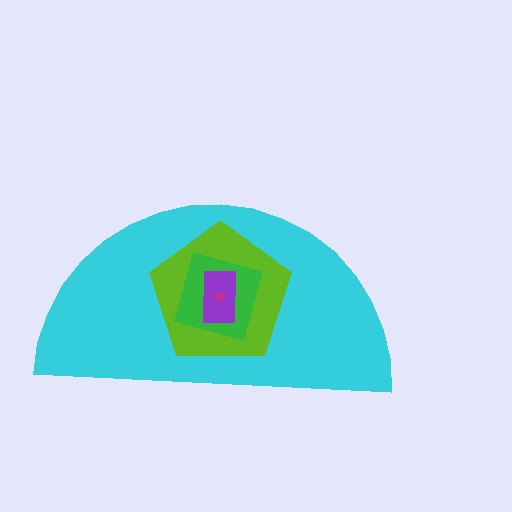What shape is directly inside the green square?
The purple rectangle.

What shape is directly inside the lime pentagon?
The green square.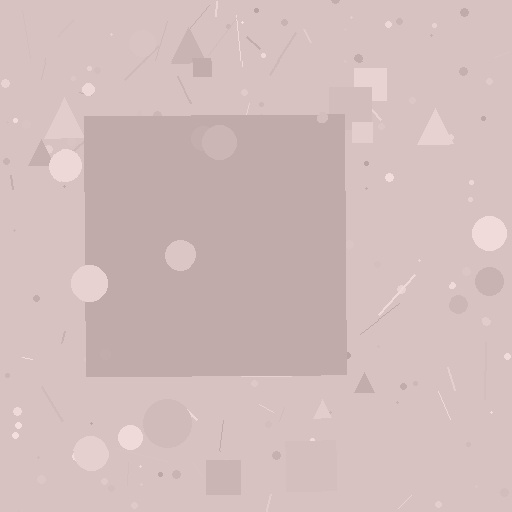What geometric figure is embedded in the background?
A square is embedded in the background.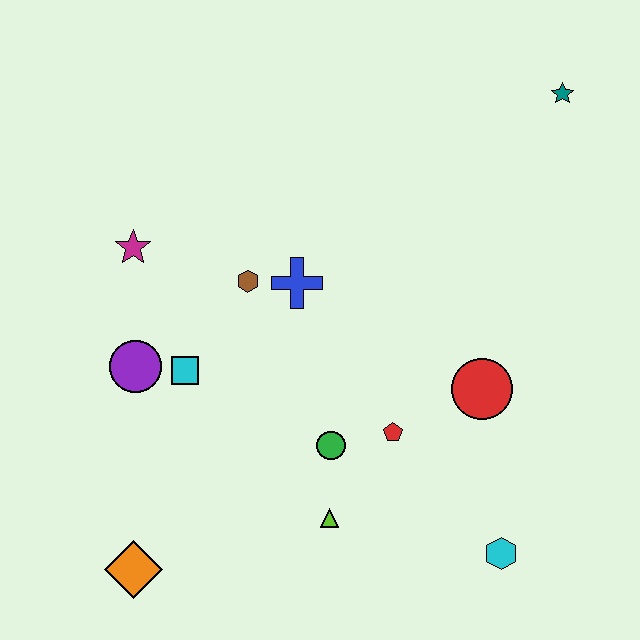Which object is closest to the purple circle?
The cyan square is closest to the purple circle.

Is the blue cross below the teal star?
Yes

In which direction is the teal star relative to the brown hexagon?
The teal star is to the right of the brown hexagon.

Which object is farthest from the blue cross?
The cyan hexagon is farthest from the blue cross.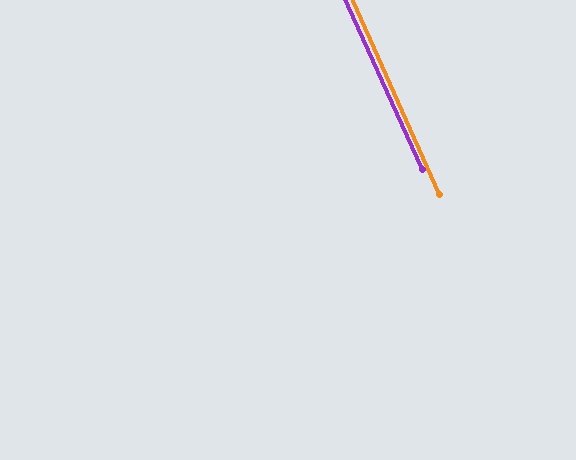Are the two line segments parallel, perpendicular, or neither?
Parallel — their directions differ by only 0.5°.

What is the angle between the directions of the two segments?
Approximately 1 degree.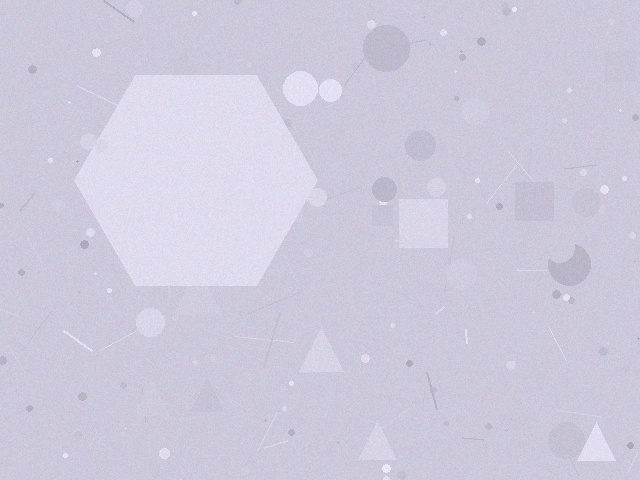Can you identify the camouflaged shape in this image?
The camouflaged shape is a hexagon.